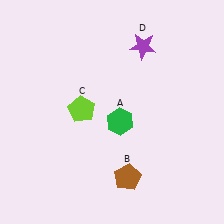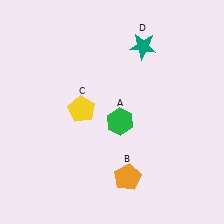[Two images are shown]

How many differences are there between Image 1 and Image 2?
There are 3 differences between the two images.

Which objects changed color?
B changed from brown to orange. C changed from lime to yellow. D changed from purple to teal.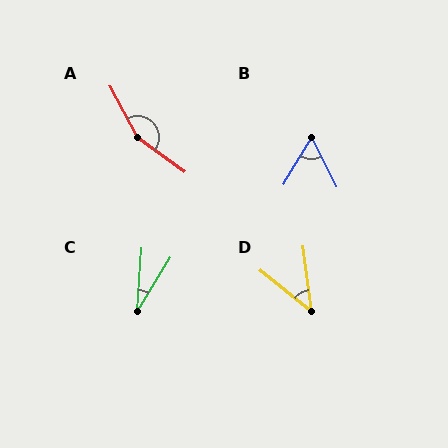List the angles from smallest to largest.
C (27°), D (44°), B (58°), A (155°).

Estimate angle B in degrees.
Approximately 58 degrees.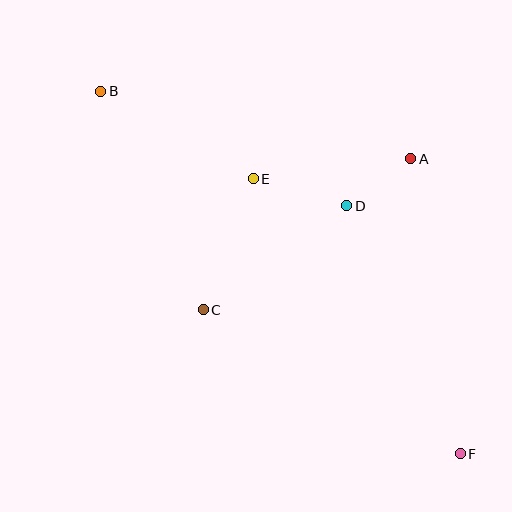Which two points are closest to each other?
Points A and D are closest to each other.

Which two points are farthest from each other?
Points B and F are farthest from each other.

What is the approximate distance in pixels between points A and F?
The distance between A and F is approximately 299 pixels.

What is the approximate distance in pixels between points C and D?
The distance between C and D is approximately 177 pixels.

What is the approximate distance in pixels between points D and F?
The distance between D and F is approximately 273 pixels.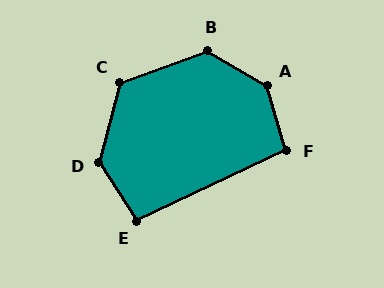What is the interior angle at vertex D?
Approximately 133 degrees (obtuse).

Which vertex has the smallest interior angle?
E, at approximately 98 degrees.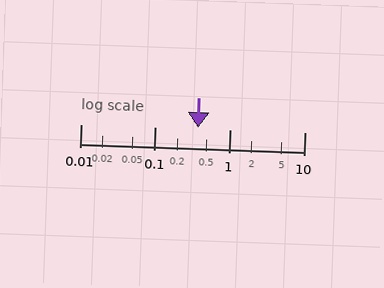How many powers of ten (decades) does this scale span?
The scale spans 3 decades, from 0.01 to 10.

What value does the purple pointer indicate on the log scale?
The pointer indicates approximately 0.37.